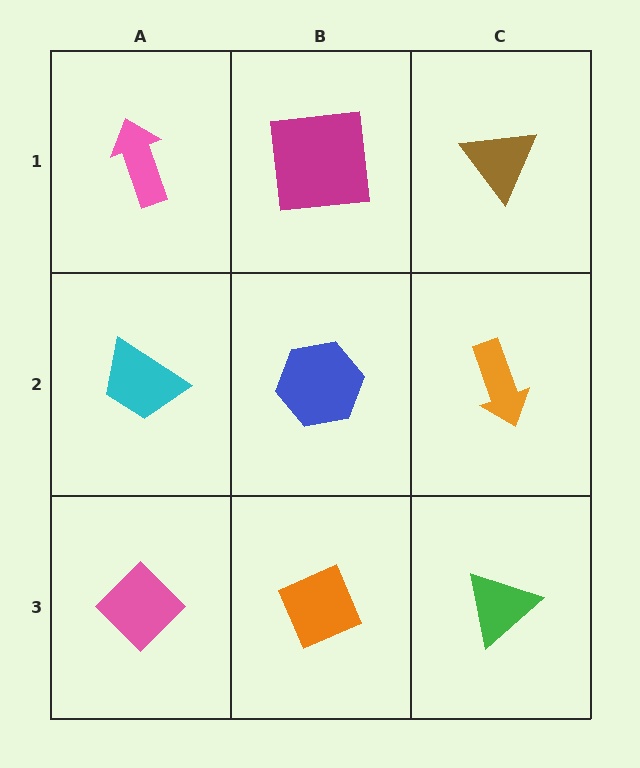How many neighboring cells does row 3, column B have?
3.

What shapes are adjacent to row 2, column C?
A brown triangle (row 1, column C), a green triangle (row 3, column C), a blue hexagon (row 2, column B).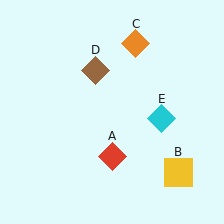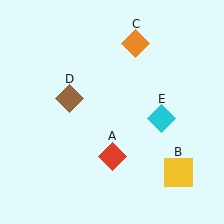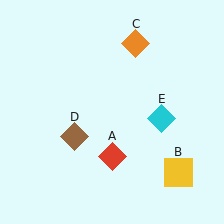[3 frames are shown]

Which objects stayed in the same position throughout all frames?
Red diamond (object A) and yellow square (object B) and orange diamond (object C) and cyan diamond (object E) remained stationary.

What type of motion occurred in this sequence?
The brown diamond (object D) rotated counterclockwise around the center of the scene.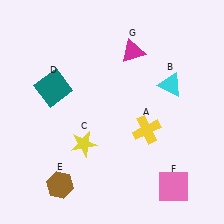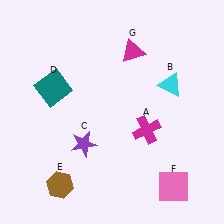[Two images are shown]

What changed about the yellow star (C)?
In Image 1, C is yellow. In Image 2, it changed to purple.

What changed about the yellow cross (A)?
In Image 1, A is yellow. In Image 2, it changed to magenta.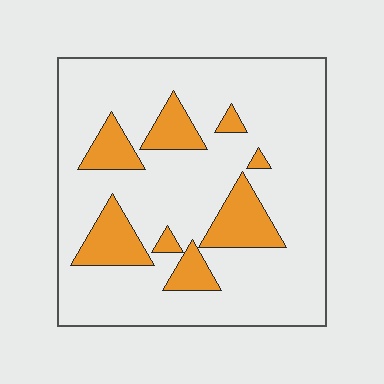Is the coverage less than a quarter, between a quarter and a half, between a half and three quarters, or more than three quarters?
Less than a quarter.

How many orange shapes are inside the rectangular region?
8.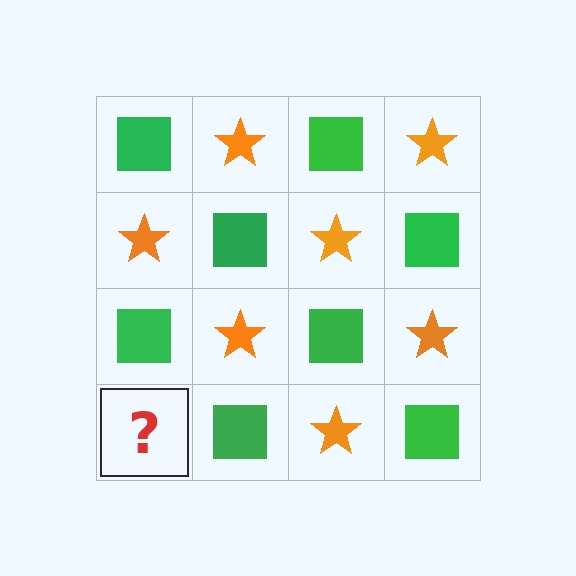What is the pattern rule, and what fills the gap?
The rule is that it alternates green square and orange star in a checkerboard pattern. The gap should be filled with an orange star.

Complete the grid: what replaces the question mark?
The question mark should be replaced with an orange star.